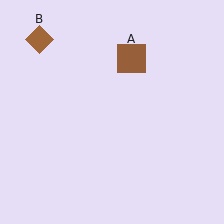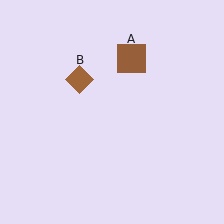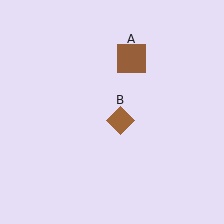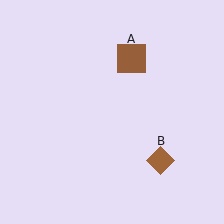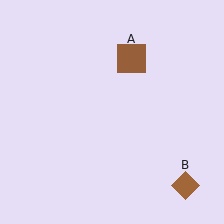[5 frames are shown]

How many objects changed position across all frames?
1 object changed position: brown diamond (object B).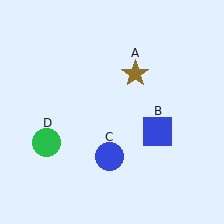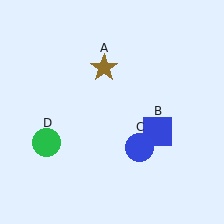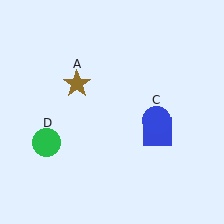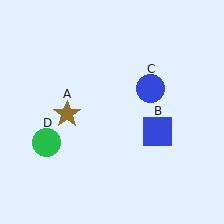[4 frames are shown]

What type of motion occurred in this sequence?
The brown star (object A), blue circle (object C) rotated counterclockwise around the center of the scene.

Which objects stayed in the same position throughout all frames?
Blue square (object B) and green circle (object D) remained stationary.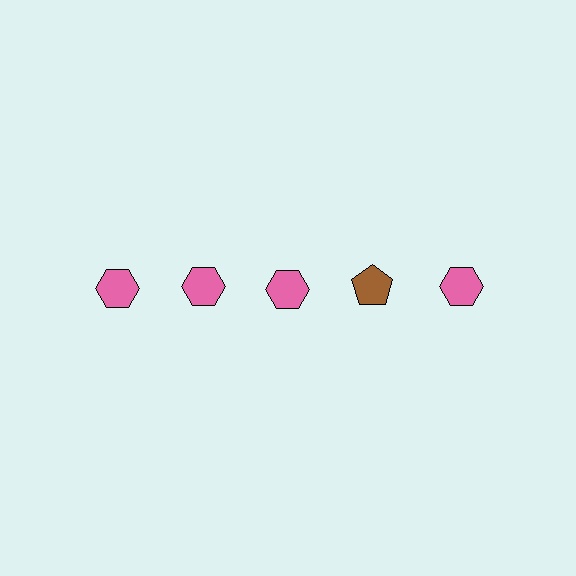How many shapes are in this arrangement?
There are 5 shapes arranged in a grid pattern.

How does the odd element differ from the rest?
It differs in both color (brown instead of pink) and shape (pentagon instead of hexagon).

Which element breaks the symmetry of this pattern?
The brown pentagon in the top row, second from right column breaks the symmetry. All other shapes are pink hexagons.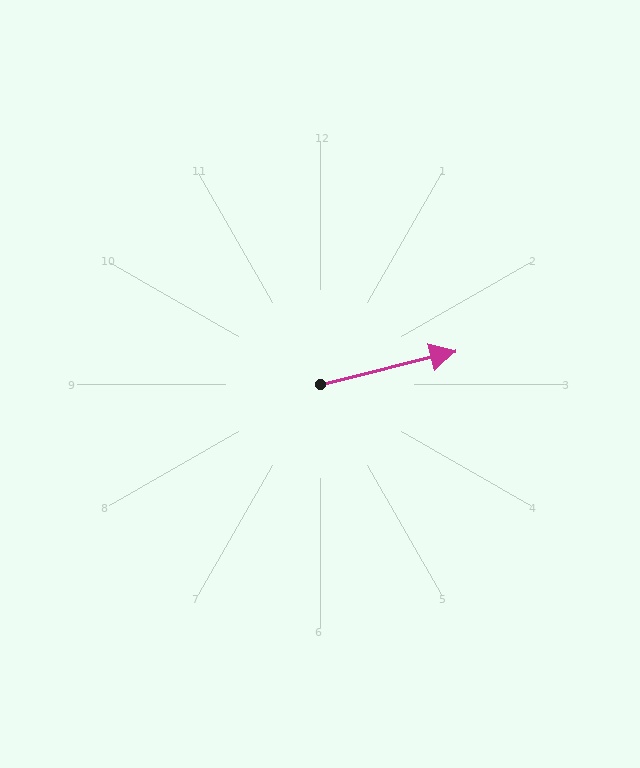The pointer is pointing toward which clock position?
Roughly 3 o'clock.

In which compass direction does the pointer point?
East.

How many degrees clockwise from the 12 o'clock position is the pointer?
Approximately 76 degrees.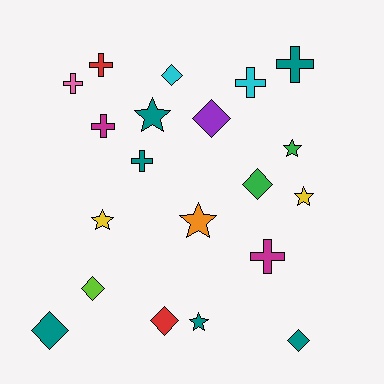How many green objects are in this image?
There are 2 green objects.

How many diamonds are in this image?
There are 7 diamonds.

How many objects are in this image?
There are 20 objects.